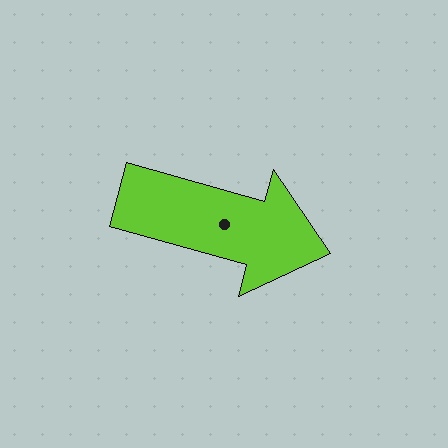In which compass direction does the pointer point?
East.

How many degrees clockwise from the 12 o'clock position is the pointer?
Approximately 106 degrees.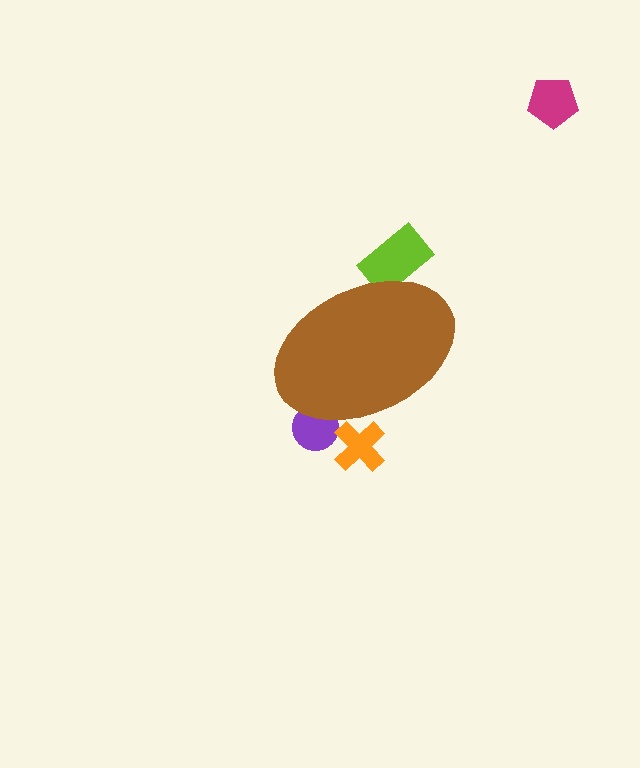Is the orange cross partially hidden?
Yes, the orange cross is partially hidden behind the brown ellipse.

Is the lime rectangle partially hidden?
Yes, the lime rectangle is partially hidden behind the brown ellipse.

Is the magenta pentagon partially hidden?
No, the magenta pentagon is fully visible.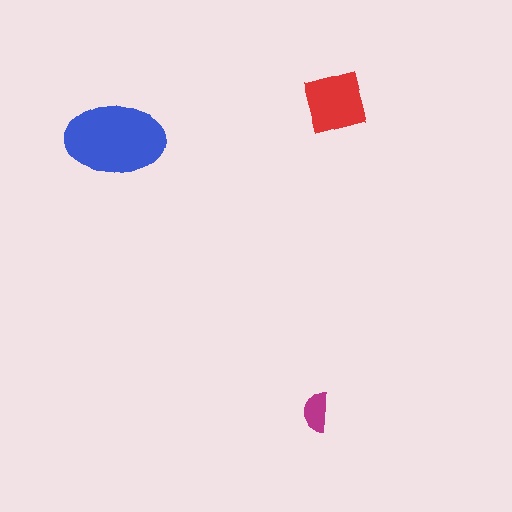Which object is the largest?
The blue ellipse.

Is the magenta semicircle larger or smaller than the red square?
Smaller.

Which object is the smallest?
The magenta semicircle.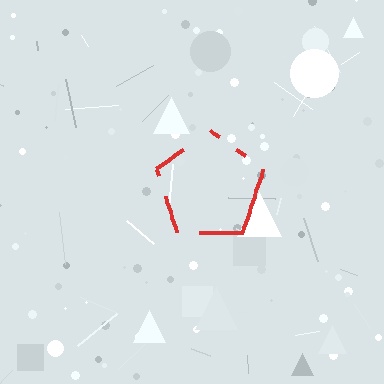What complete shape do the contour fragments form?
The contour fragments form a pentagon.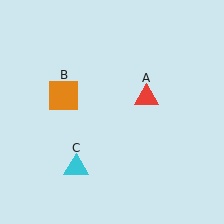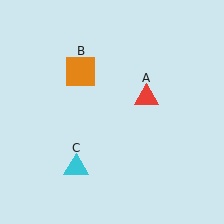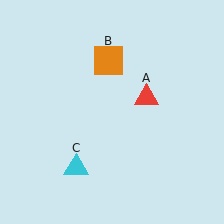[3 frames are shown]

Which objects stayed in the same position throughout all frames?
Red triangle (object A) and cyan triangle (object C) remained stationary.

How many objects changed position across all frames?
1 object changed position: orange square (object B).